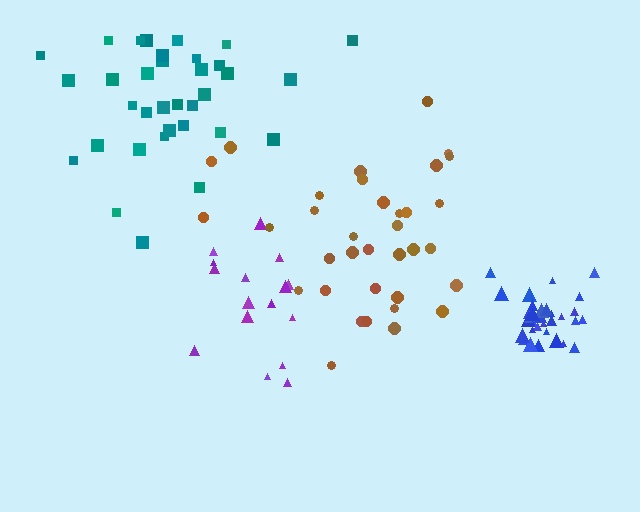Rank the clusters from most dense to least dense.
blue, purple, brown, teal.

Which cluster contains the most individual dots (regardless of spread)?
Brown (35).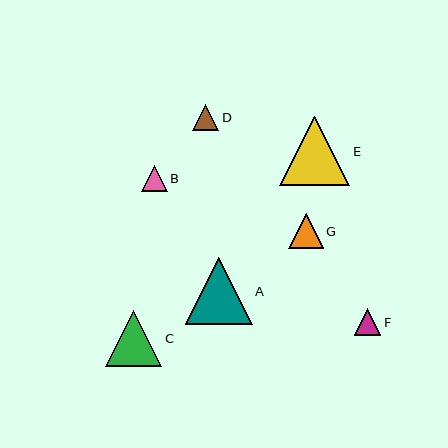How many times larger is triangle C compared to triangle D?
Triangle C is approximately 2.1 times the size of triangle D.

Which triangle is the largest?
Triangle E is the largest with a size of approximately 70 pixels.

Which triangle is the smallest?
Triangle B is the smallest with a size of approximately 26 pixels.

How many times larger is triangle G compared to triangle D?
Triangle G is approximately 1.3 times the size of triangle D.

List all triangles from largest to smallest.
From largest to smallest: E, A, C, G, F, D, B.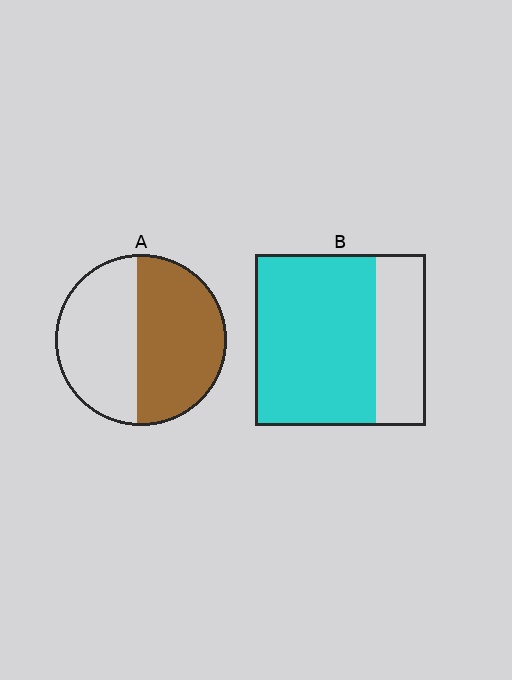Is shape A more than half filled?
Roughly half.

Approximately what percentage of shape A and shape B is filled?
A is approximately 55% and B is approximately 70%.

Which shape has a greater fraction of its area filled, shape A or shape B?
Shape B.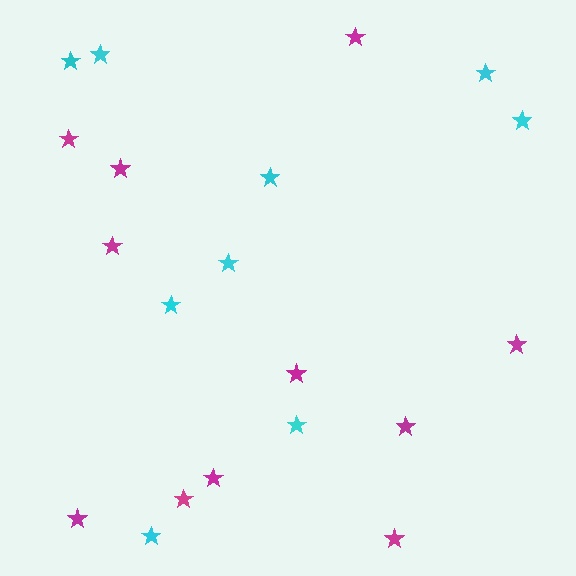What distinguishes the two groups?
There are 2 groups: one group of magenta stars (11) and one group of cyan stars (9).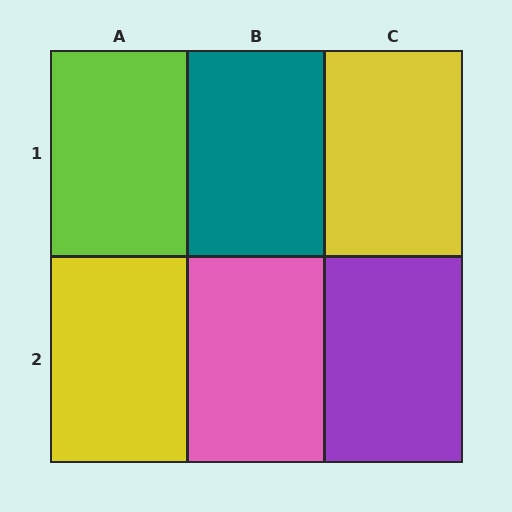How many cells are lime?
1 cell is lime.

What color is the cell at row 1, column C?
Yellow.